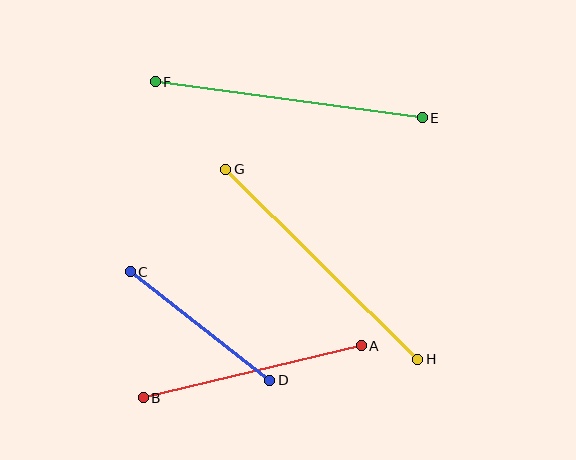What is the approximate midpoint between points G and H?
The midpoint is at approximately (322, 264) pixels.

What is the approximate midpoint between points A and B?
The midpoint is at approximately (252, 372) pixels.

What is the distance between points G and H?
The distance is approximately 270 pixels.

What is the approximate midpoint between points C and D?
The midpoint is at approximately (200, 326) pixels.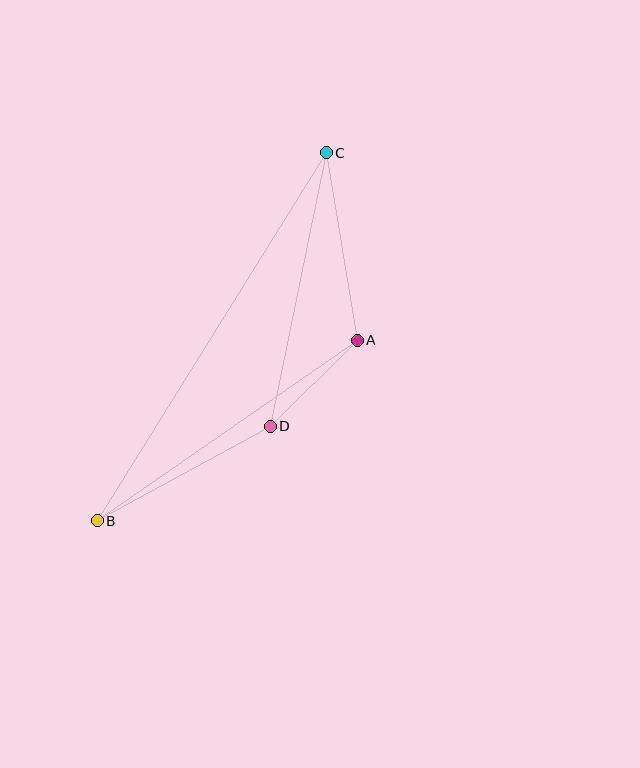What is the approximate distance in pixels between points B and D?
The distance between B and D is approximately 197 pixels.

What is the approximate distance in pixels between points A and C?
The distance between A and C is approximately 190 pixels.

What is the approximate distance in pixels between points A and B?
The distance between A and B is approximately 316 pixels.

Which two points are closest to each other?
Points A and D are closest to each other.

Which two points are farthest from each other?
Points B and C are farthest from each other.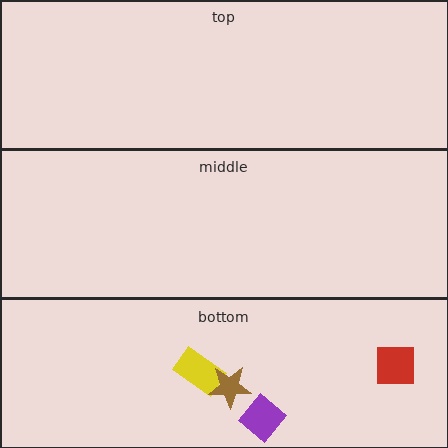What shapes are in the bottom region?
The yellow rectangle, the brown star, the purple diamond, the red square.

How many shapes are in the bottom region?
4.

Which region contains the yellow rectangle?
The bottom region.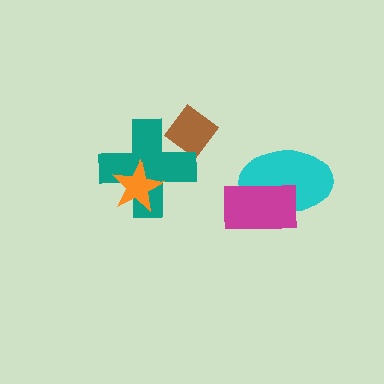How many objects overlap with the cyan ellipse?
1 object overlaps with the cyan ellipse.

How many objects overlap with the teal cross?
2 objects overlap with the teal cross.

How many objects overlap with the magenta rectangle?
1 object overlaps with the magenta rectangle.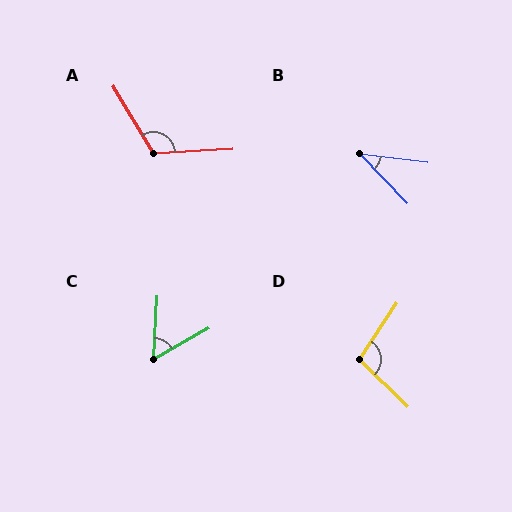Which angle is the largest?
A, at approximately 118 degrees.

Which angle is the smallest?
B, at approximately 39 degrees.